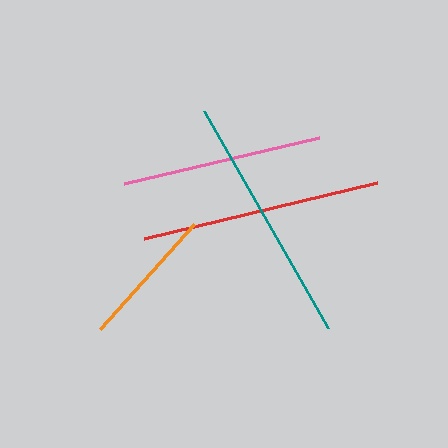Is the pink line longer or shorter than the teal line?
The teal line is longer than the pink line.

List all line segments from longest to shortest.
From longest to shortest: teal, red, pink, orange.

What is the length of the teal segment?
The teal segment is approximately 250 pixels long.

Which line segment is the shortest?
The orange line is the shortest at approximately 141 pixels.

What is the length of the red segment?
The red segment is approximately 240 pixels long.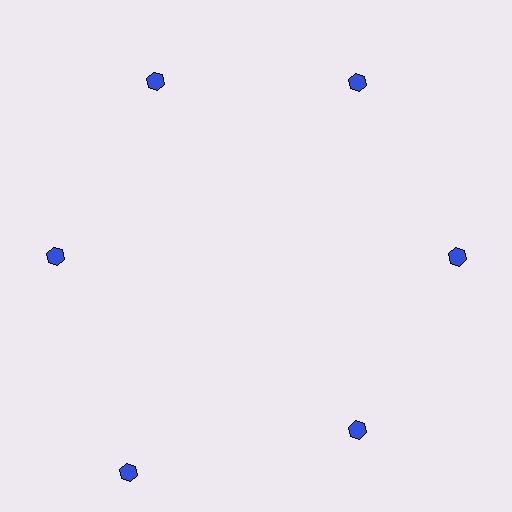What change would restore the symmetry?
The symmetry would be restored by moving it inward, back onto the ring so that all 6 hexagons sit at equal angles and equal distance from the center.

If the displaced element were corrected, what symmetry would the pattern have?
It would have 6-fold rotational symmetry — the pattern would map onto itself every 60 degrees.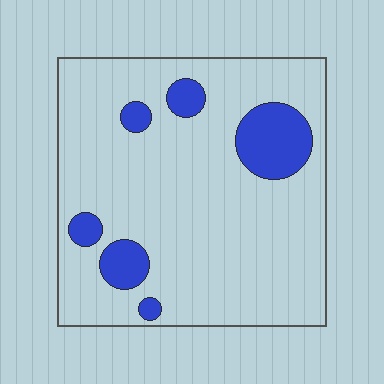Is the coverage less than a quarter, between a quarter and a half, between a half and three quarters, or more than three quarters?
Less than a quarter.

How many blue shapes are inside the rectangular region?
6.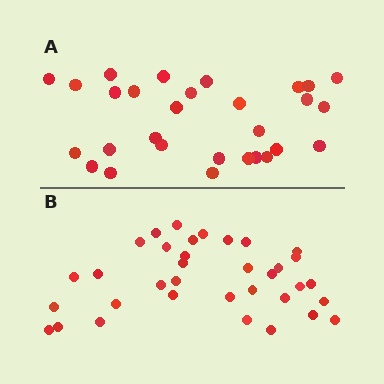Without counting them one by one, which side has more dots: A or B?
Region B (the bottom region) has more dots.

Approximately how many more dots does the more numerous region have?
Region B has about 6 more dots than region A.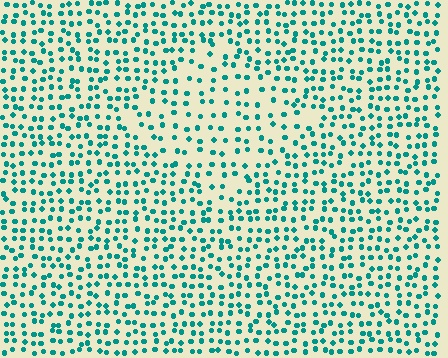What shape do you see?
I see a diamond.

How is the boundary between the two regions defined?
The boundary is defined by a change in element density (approximately 1.7x ratio). All elements are the same color, size, and shape.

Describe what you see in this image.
The image contains small teal elements arranged at two different densities. A diamond-shaped region is visible where the elements are less densely packed than the surrounding area.